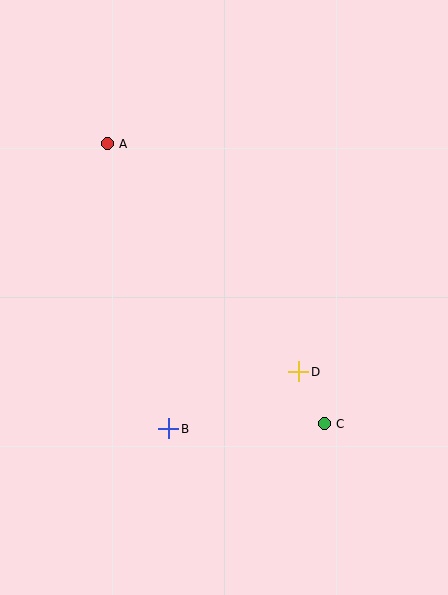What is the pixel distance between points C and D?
The distance between C and D is 58 pixels.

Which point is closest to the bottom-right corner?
Point C is closest to the bottom-right corner.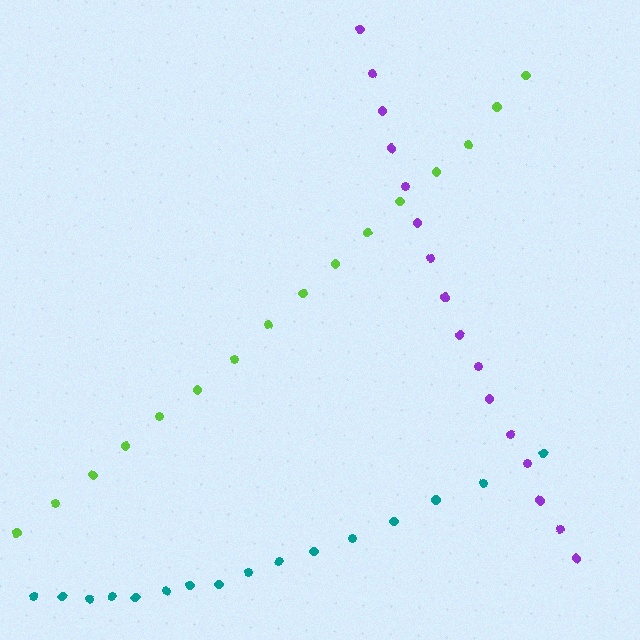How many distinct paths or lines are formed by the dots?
There are 3 distinct paths.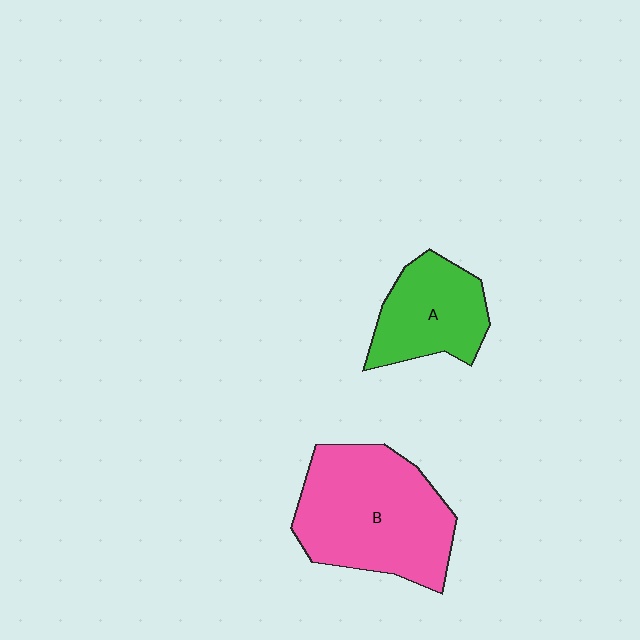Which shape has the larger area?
Shape B (pink).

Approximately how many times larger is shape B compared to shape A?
Approximately 1.7 times.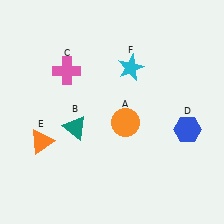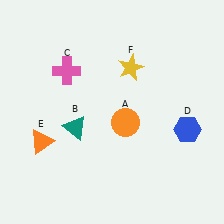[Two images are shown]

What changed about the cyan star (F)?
In Image 1, F is cyan. In Image 2, it changed to yellow.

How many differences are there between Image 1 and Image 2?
There is 1 difference between the two images.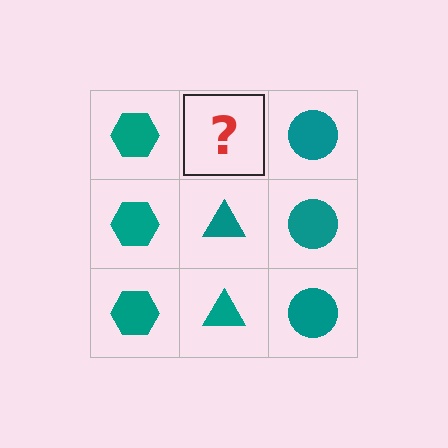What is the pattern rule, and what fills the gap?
The rule is that each column has a consistent shape. The gap should be filled with a teal triangle.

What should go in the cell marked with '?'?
The missing cell should contain a teal triangle.